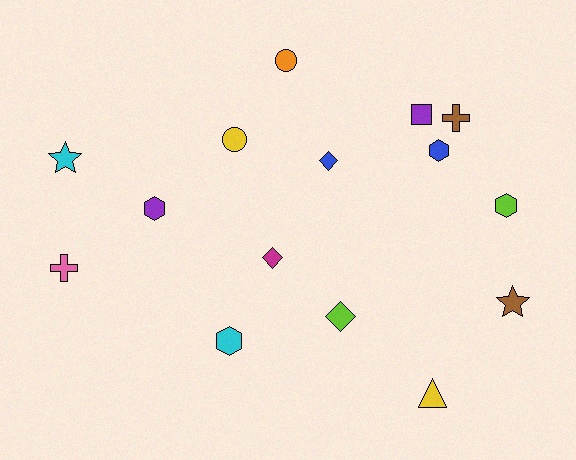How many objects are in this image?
There are 15 objects.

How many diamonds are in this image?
There are 3 diamonds.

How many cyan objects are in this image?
There are 2 cyan objects.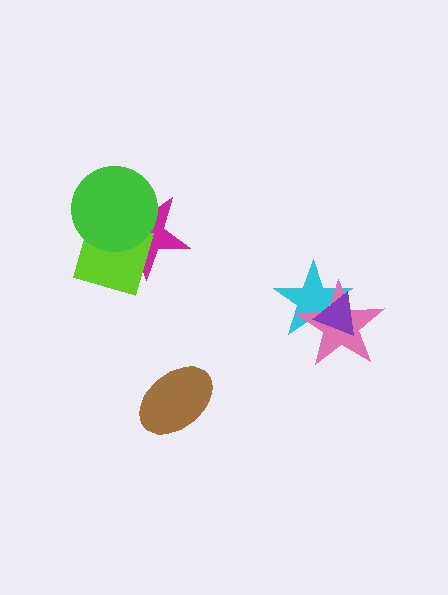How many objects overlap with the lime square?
2 objects overlap with the lime square.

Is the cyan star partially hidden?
Yes, it is partially covered by another shape.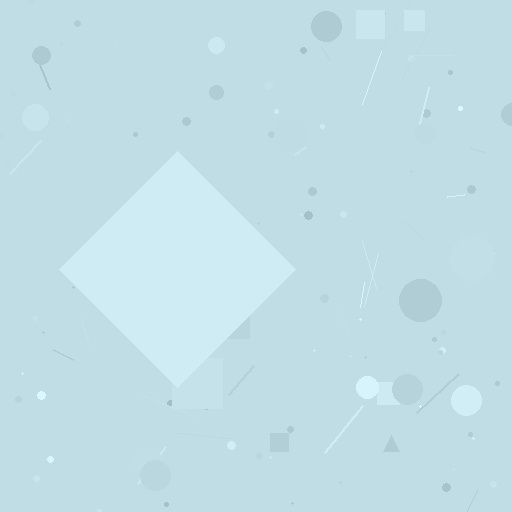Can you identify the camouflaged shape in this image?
The camouflaged shape is a diamond.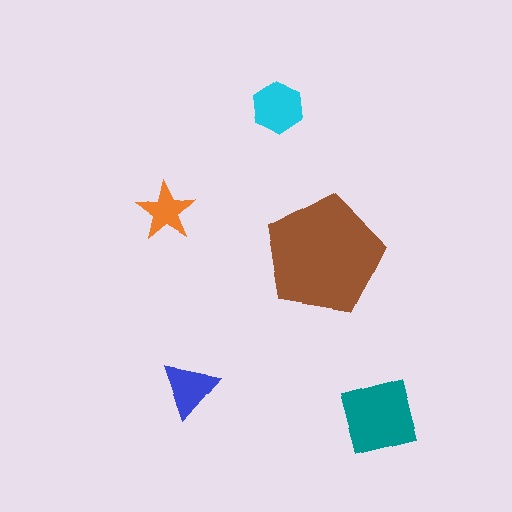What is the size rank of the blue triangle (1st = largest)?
4th.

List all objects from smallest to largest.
The orange star, the blue triangle, the cyan hexagon, the teal square, the brown pentagon.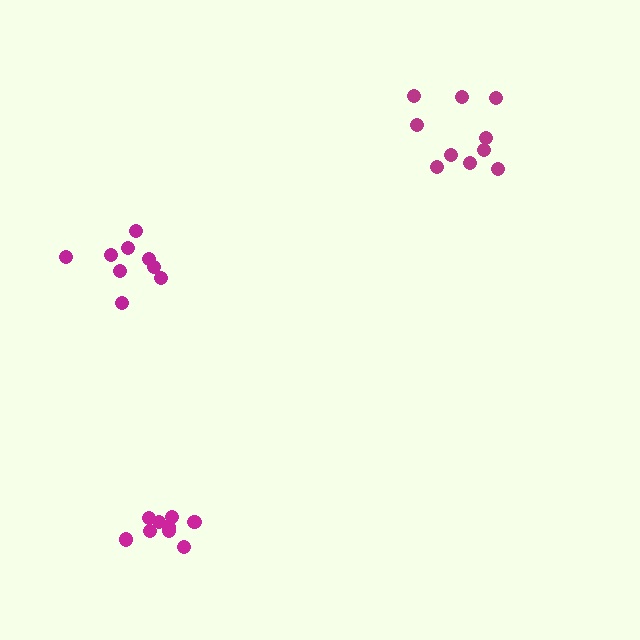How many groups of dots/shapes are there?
There are 3 groups.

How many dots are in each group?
Group 1: 10 dots, Group 2: 9 dots, Group 3: 9 dots (28 total).